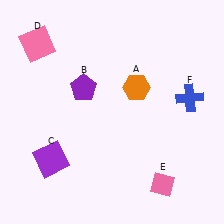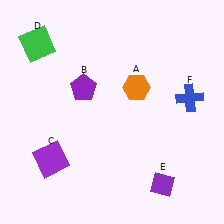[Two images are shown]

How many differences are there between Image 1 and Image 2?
There are 2 differences between the two images.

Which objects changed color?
D changed from pink to green. E changed from pink to purple.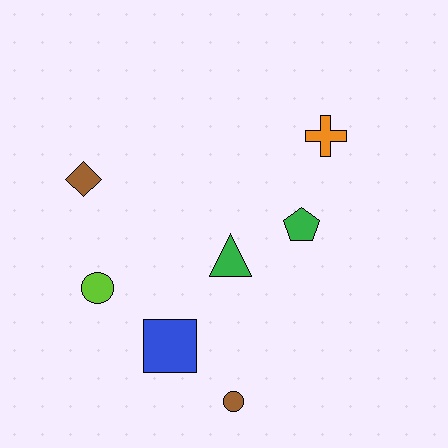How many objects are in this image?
There are 7 objects.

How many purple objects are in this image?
There are no purple objects.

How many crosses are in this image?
There is 1 cross.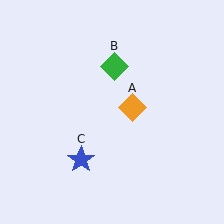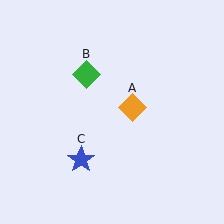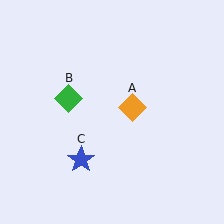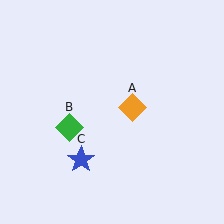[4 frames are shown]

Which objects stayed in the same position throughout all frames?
Orange diamond (object A) and blue star (object C) remained stationary.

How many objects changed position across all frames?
1 object changed position: green diamond (object B).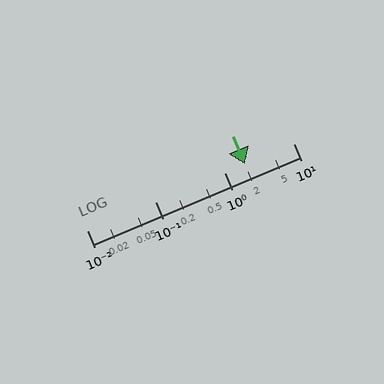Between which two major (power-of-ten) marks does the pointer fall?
The pointer is between 1 and 10.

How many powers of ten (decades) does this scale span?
The scale spans 3 decades, from 0.01 to 10.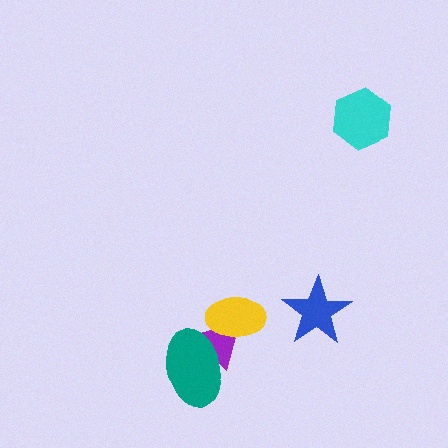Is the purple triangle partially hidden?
Yes, it is partially covered by another shape.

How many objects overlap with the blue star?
0 objects overlap with the blue star.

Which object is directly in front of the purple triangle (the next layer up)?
The yellow ellipse is directly in front of the purple triangle.